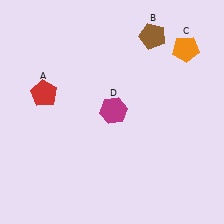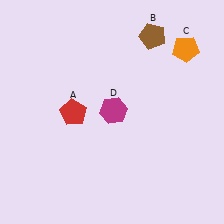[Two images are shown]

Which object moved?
The red pentagon (A) moved right.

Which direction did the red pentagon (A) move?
The red pentagon (A) moved right.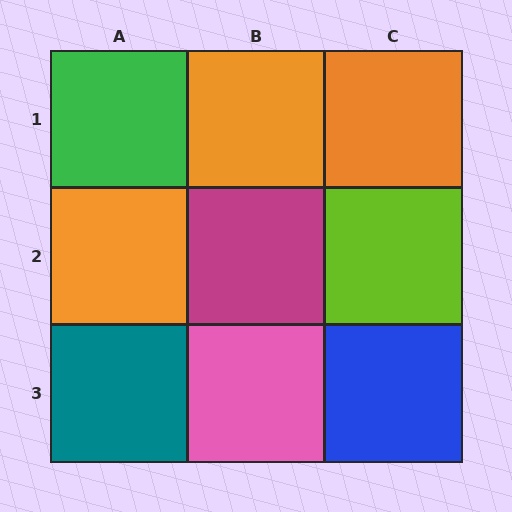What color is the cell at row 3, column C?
Blue.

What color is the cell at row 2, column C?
Lime.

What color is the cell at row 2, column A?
Orange.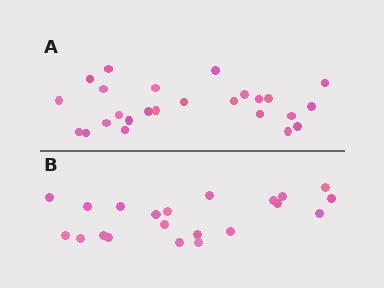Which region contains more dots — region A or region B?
Region A (the top region) has more dots.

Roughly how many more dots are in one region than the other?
Region A has about 4 more dots than region B.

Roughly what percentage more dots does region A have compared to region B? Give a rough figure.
About 20% more.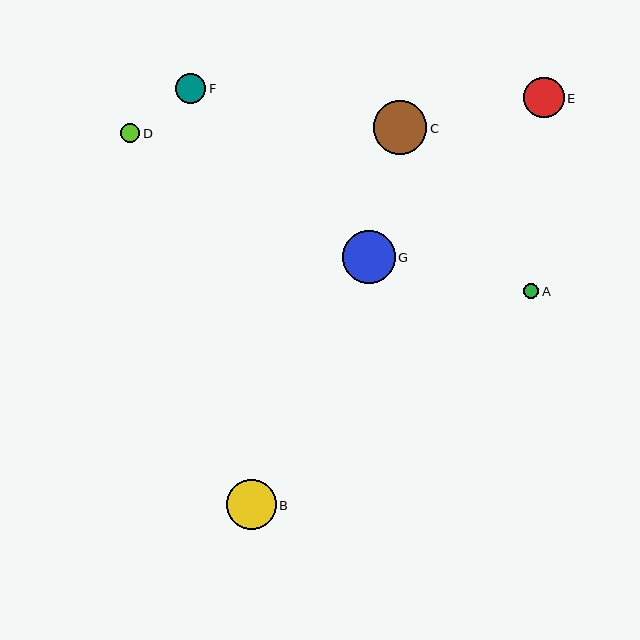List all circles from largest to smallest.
From largest to smallest: C, G, B, E, F, D, A.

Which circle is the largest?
Circle C is the largest with a size of approximately 54 pixels.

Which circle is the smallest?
Circle A is the smallest with a size of approximately 16 pixels.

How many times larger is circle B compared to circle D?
Circle B is approximately 2.6 times the size of circle D.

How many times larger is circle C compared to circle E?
Circle C is approximately 1.3 times the size of circle E.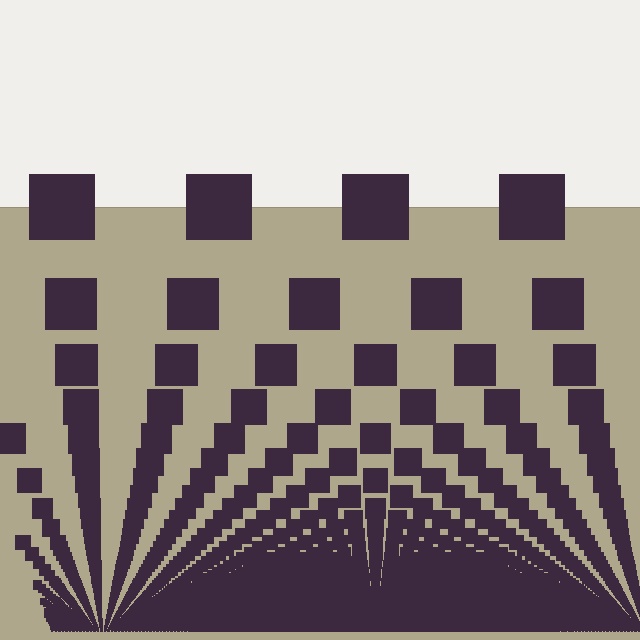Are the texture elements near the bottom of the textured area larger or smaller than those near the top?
Smaller. The gradient is inverted — elements near the bottom are smaller and denser.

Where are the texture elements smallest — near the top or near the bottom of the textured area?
Near the bottom.